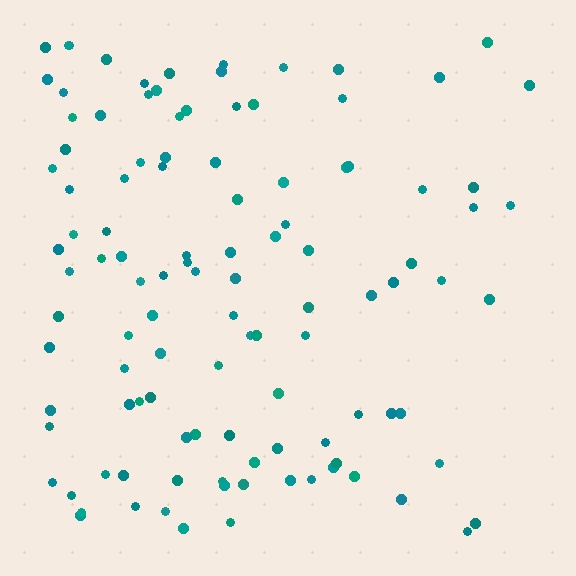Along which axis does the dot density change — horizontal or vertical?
Horizontal.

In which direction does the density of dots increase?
From right to left, with the left side densest.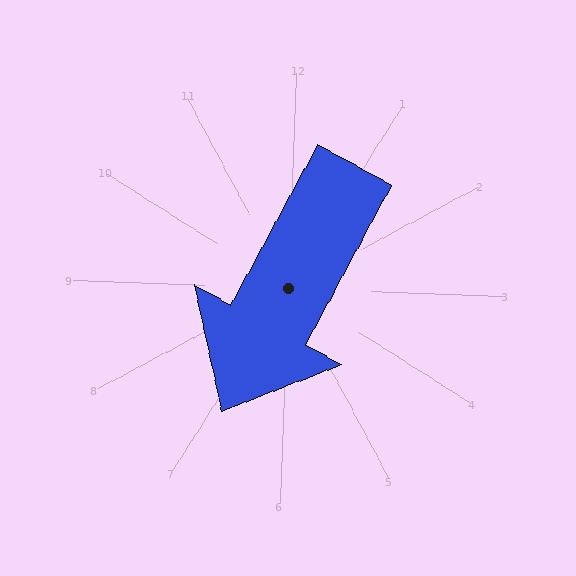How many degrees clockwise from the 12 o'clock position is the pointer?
Approximately 206 degrees.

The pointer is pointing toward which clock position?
Roughly 7 o'clock.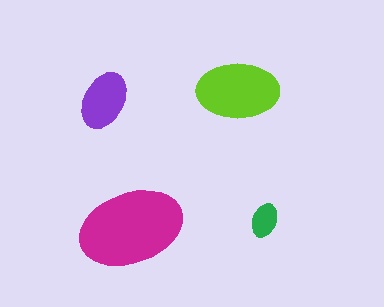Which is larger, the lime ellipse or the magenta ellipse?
The magenta one.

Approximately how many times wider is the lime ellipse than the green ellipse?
About 2.5 times wider.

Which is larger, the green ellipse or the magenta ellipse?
The magenta one.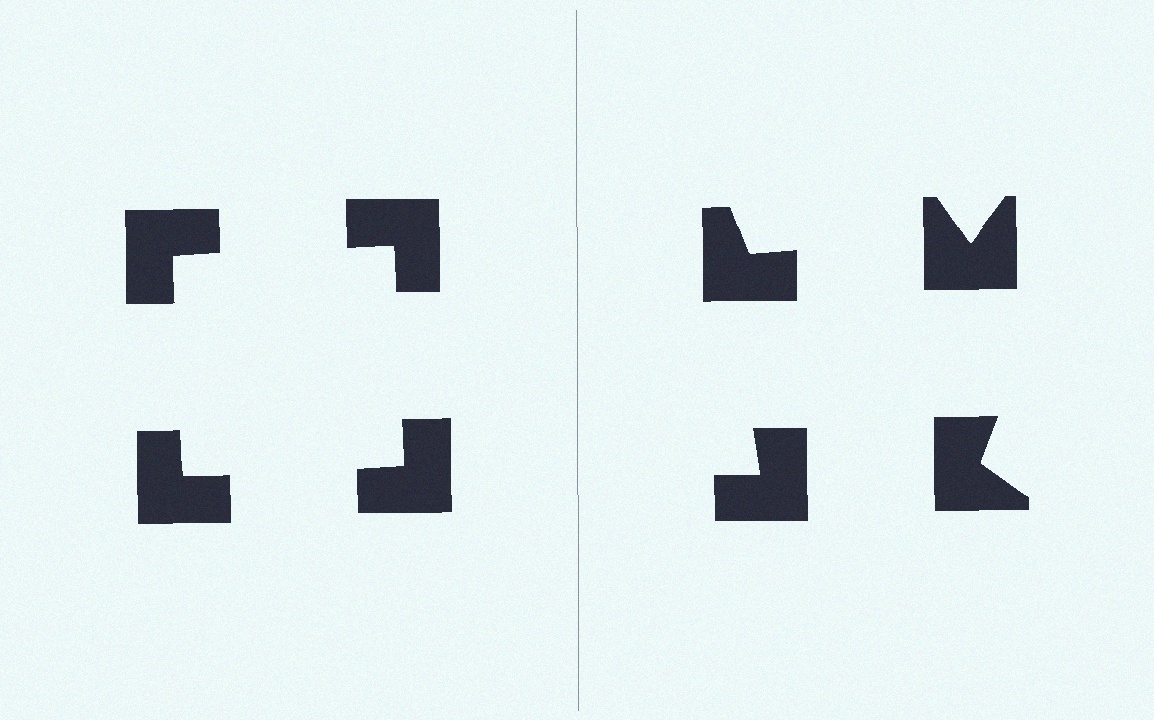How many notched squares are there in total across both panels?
8 — 4 on each side.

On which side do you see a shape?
An illusory square appears on the left side. On the right side the wedge cuts are rotated, so no coherent shape forms.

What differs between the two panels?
The notched squares are positioned identically on both sides; only the wedge orientations differ. On the left they align to a square; on the right they are misaligned.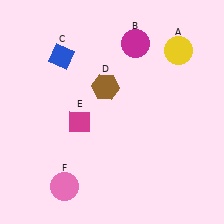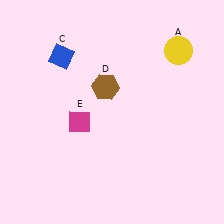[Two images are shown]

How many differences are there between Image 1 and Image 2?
There are 2 differences between the two images.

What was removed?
The magenta circle (B), the pink circle (F) were removed in Image 2.